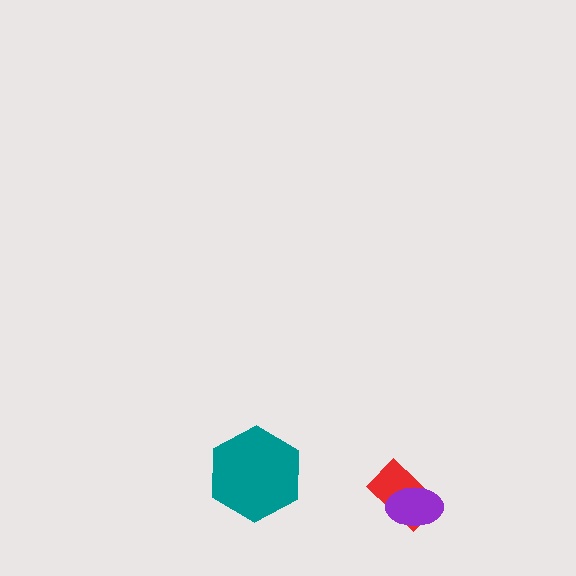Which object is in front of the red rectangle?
The purple ellipse is in front of the red rectangle.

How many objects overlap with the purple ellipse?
1 object overlaps with the purple ellipse.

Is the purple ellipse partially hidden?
No, no other shape covers it.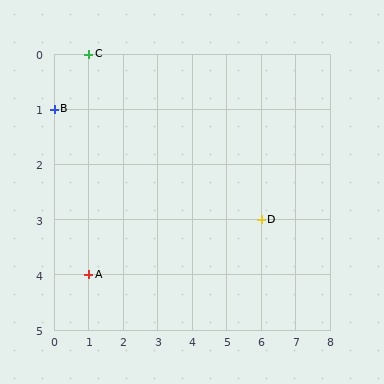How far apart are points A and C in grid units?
Points A and C are 4 rows apart.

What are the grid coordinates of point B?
Point B is at grid coordinates (0, 1).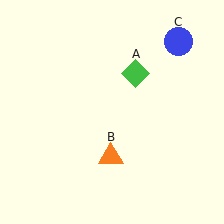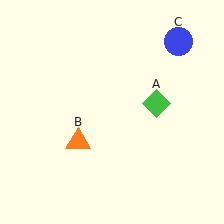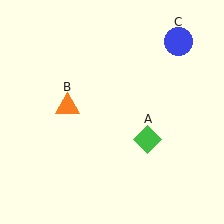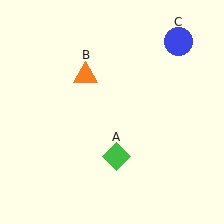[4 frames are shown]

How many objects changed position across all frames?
2 objects changed position: green diamond (object A), orange triangle (object B).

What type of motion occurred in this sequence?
The green diamond (object A), orange triangle (object B) rotated clockwise around the center of the scene.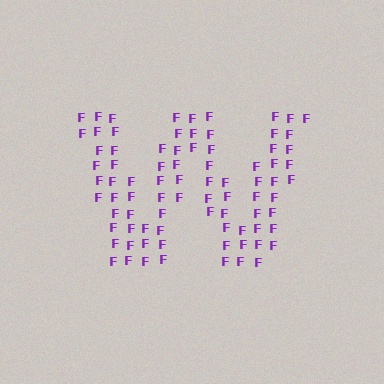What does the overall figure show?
The overall figure shows the letter W.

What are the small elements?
The small elements are letter F's.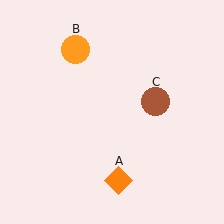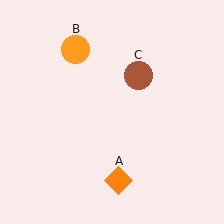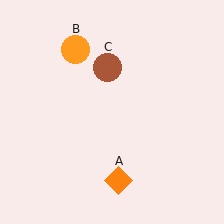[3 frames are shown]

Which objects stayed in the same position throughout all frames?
Orange diamond (object A) and orange circle (object B) remained stationary.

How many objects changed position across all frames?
1 object changed position: brown circle (object C).